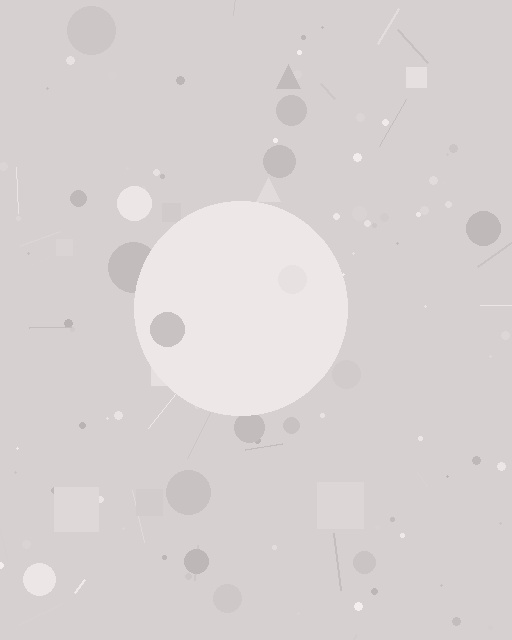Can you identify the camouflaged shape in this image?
The camouflaged shape is a circle.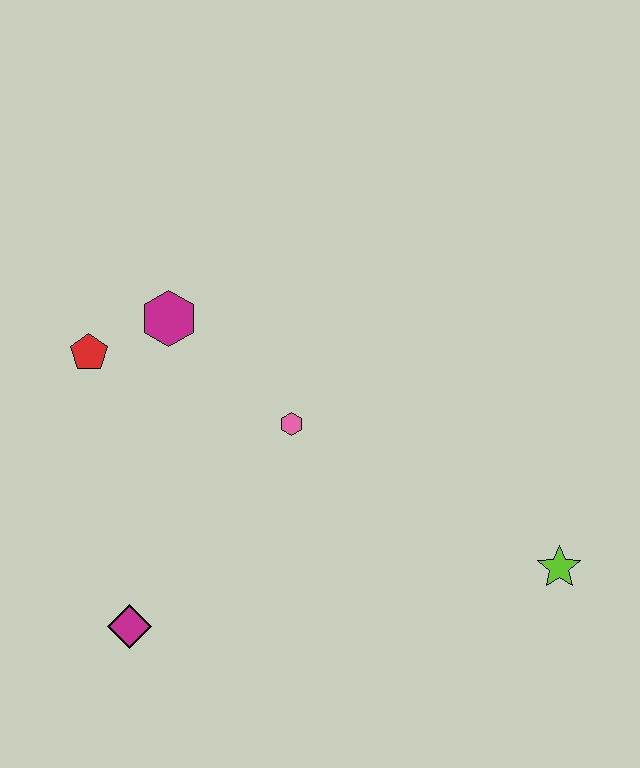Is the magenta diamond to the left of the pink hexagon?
Yes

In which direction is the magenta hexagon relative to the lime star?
The magenta hexagon is to the left of the lime star.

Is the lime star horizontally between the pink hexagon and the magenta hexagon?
No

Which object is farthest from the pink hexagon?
The lime star is farthest from the pink hexagon.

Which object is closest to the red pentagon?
The magenta hexagon is closest to the red pentagon.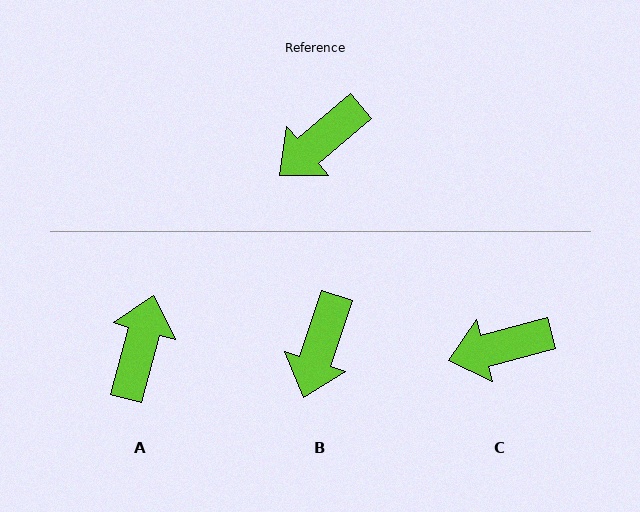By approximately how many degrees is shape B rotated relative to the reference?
Approximately 31 degrees counter-clockwise.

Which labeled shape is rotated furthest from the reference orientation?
A, about 145 degrees away.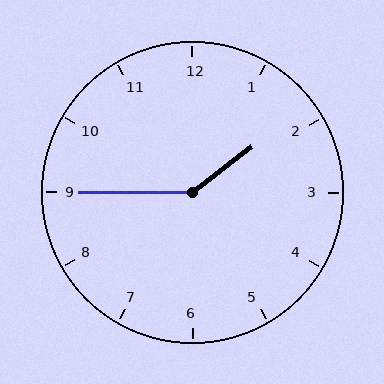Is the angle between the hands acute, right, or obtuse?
It is obtuse.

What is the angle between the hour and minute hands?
Approximately 142 degrees.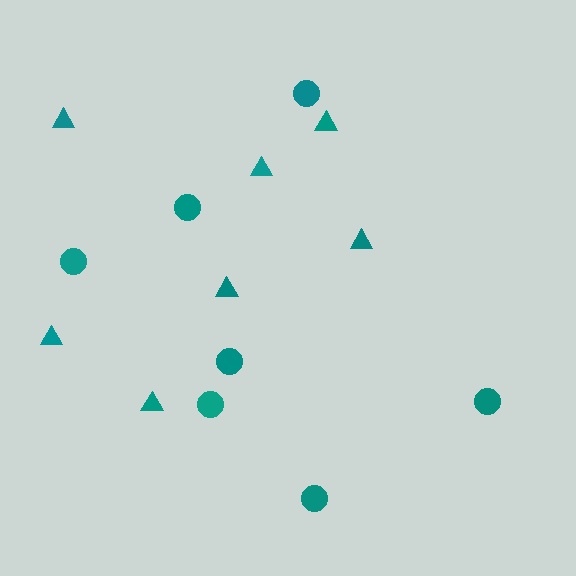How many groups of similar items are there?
There are 2 groups: one group of circles (7) and one group of triangles (7).